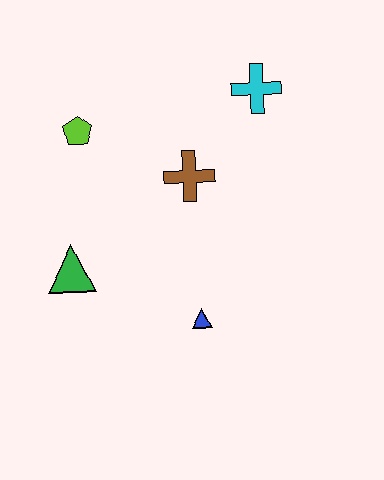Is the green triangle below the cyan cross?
Yes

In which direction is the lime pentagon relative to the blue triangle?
The lime pentagon is above the blue triangle.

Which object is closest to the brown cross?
The cyan cross is closest to the brown cross.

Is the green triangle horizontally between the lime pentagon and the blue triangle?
No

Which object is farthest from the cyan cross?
The green triangle is farthest from the cyan cross.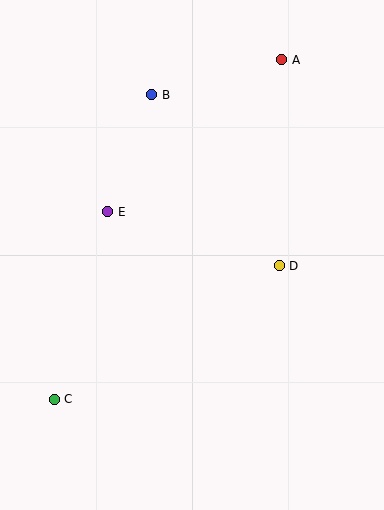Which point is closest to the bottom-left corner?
Point C is closest to the bottom-left corner.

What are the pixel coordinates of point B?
Point B is at (152, 95).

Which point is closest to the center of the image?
Point D at (279, 266) is closest to the center.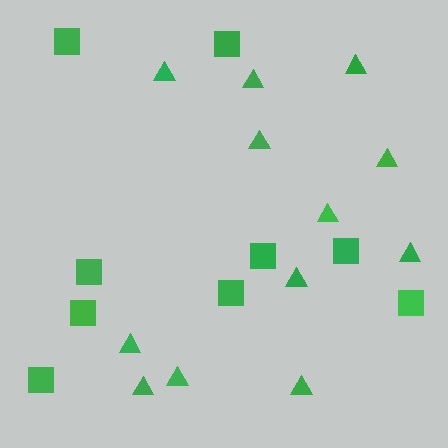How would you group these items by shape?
There are 2 groups: one group of triangles (12) and one group of squares (9).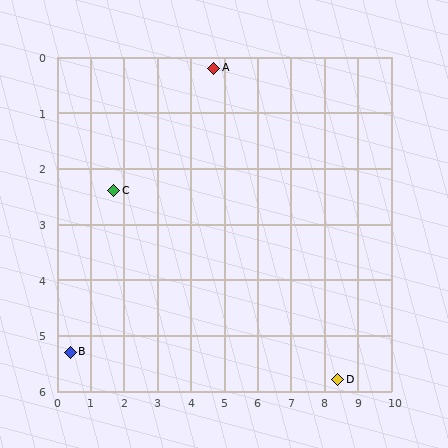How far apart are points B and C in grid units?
Points B and C are about 3.2 grid units apart.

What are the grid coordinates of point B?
Point B is at approximately (0.4, 5.3).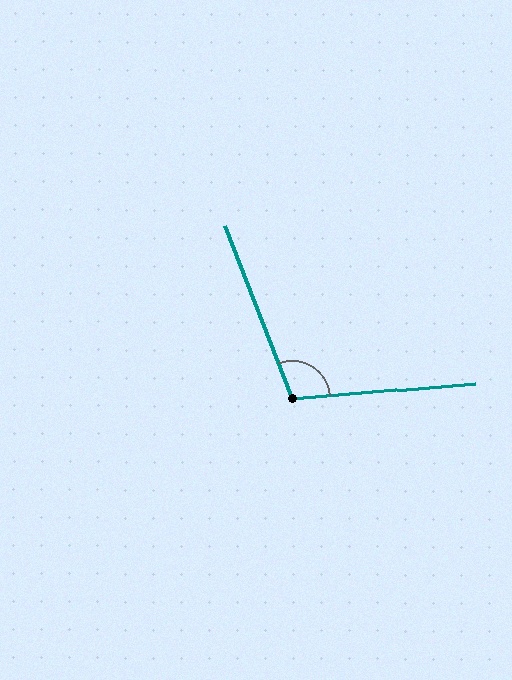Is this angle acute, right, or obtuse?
It is obtuse.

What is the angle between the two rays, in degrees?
Approximately 106 degrees.